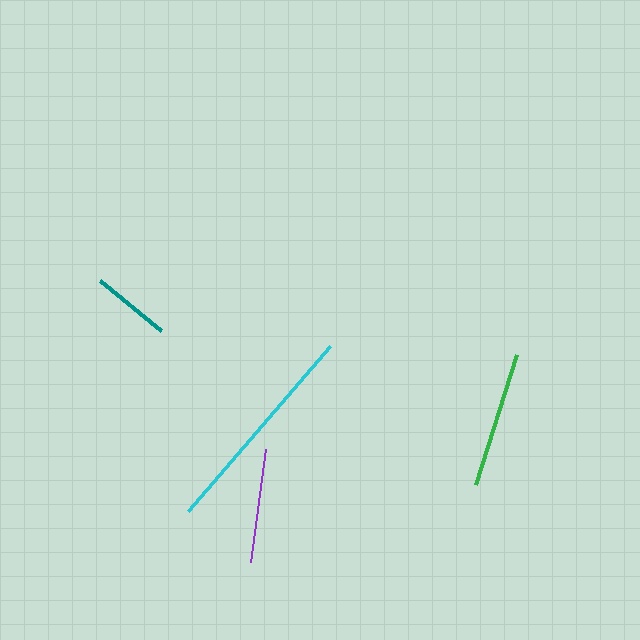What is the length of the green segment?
The green segment is approximately 136 pixels long.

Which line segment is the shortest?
The teal line is the shortest at approximately 79 pixels.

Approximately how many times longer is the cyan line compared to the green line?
The cyan line is approximately 1.6 times the length of the green line.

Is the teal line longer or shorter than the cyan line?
The cyan line is longer than the teal line.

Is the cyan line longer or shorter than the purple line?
The cyan line is longer than the purple line.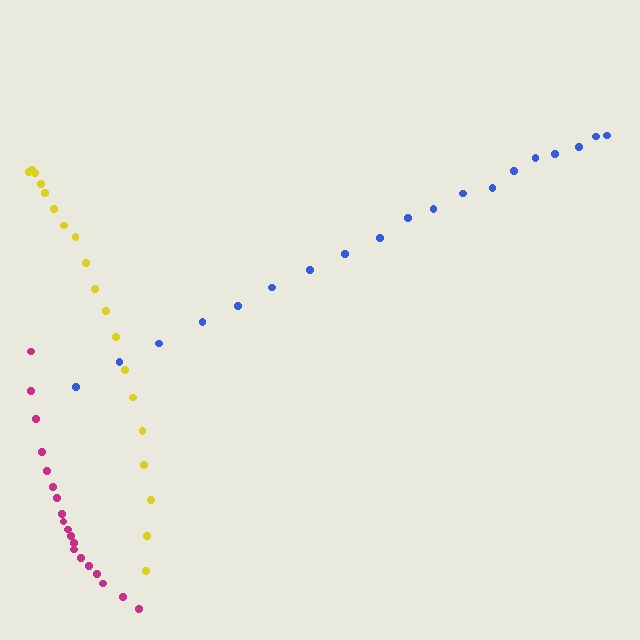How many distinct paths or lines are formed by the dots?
There are 3 distinct paths.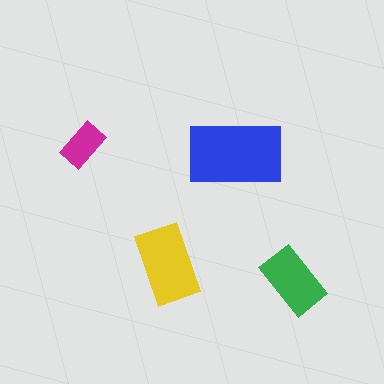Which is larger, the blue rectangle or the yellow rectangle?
The blue one.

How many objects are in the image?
There are 4 objects in the image.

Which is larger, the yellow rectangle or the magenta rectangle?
The yellow one.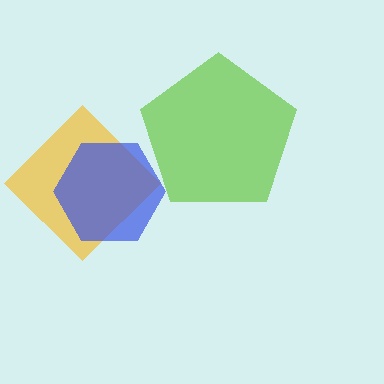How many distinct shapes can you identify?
There are 3 distinct shapes: a yellow diamond, a lime pentagon, a blue hexagon.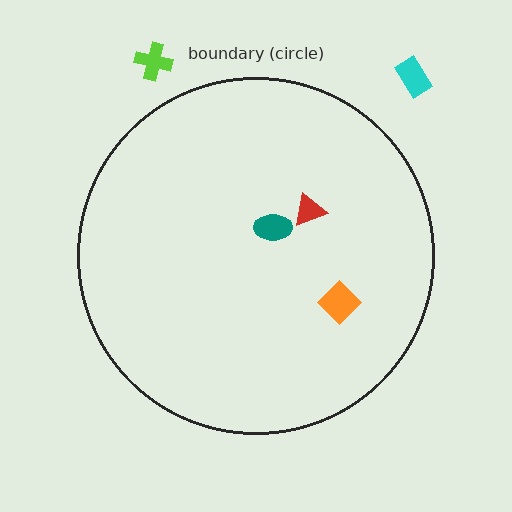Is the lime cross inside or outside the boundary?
Outside.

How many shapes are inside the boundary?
3 inside, 2 outside.